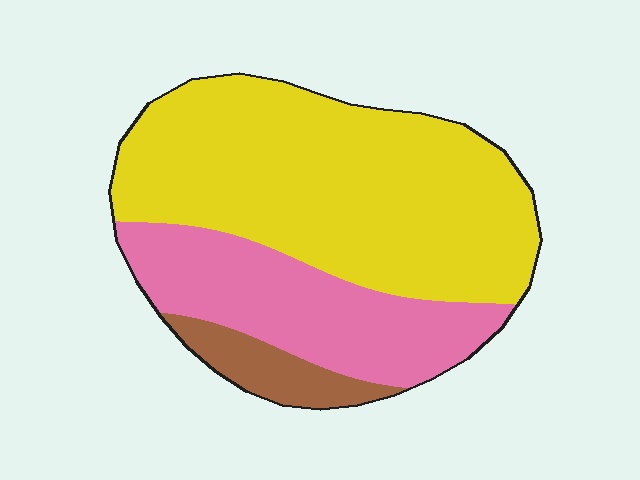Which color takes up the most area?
Yellow, at roughly 60%.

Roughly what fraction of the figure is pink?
Pink covers about 30% of the figure.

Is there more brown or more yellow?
Yellow.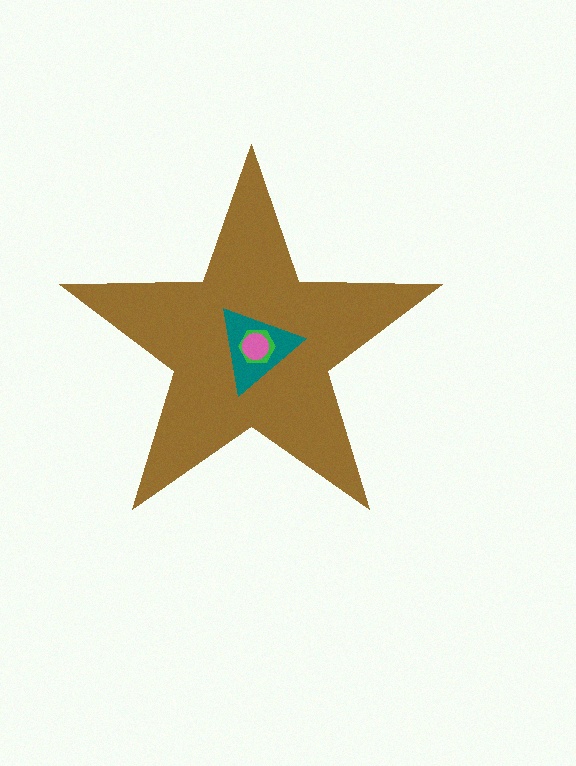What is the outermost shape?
The brown star.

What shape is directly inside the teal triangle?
The green hexagon.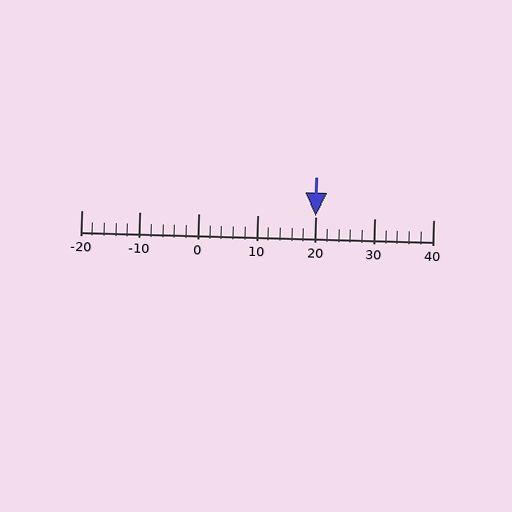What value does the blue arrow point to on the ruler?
The blue arrow points to approximately 20.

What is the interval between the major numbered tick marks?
The major tick marks are spaced 10 units apart.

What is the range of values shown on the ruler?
The ruler shows values from -20 to 40.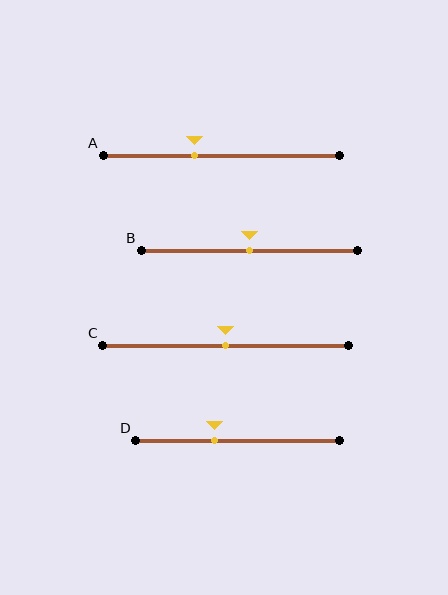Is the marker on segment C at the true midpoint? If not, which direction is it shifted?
Yes, the marker on segment C is at the true midpoint.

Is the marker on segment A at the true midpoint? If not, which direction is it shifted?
No, the marker on segment A is shifted to the left by about 11% of the segment length.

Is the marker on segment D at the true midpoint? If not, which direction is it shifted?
No, the marker on segment D is shifted to the left by about 11% of the segment length.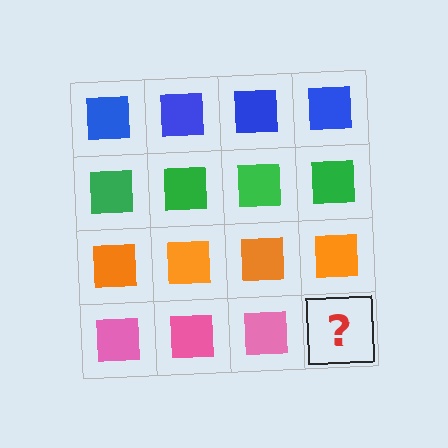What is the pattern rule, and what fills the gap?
The rule is that each row has a consistent color. The gap should be filled with a pink square.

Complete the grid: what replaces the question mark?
The question mark should be replaced with a pink square.